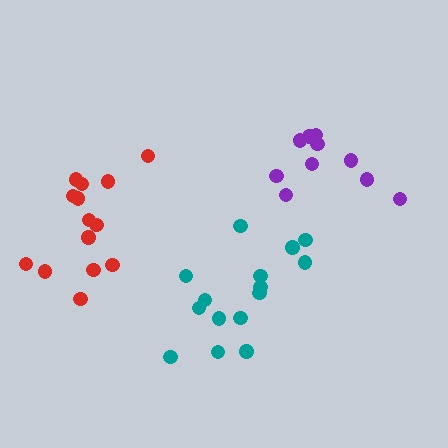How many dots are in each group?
Group 1: 15 dots, Group 2: 10 dots, Group 3: 14 dots (39 total).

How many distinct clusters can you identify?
There are 3 distinct clusters.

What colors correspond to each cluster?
The clusters are colored: teal, purple, red.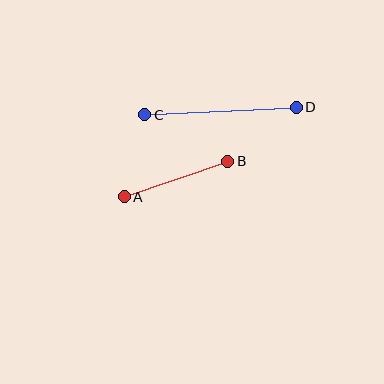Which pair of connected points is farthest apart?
Points C and D are farthest apart.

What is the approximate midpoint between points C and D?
The midpoint is at approximately (220, 111) pixels.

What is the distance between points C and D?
The distance is approximately 152 pixels.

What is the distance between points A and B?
The distance is approximately 110 pixels.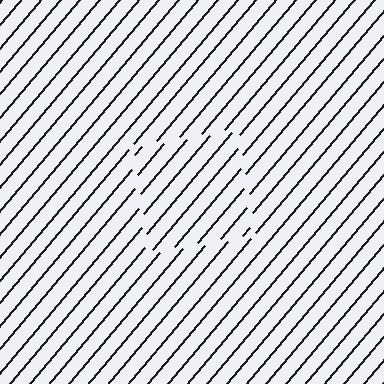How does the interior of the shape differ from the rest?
The interior of the shape contains the same grating, shifted by half a period — the contour is defined by the phase discontinuity where line-ends from the inner and outer gratings abut.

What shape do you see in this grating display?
An illusory square. The interior of the shape contains the same grating, shifted by half a period — the contour is defined by the phase discontinuity where line-ends from the inner and outer gratings abut.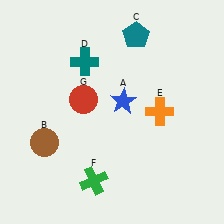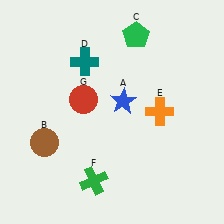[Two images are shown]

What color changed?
The pentagon (C) changed from teal in Image 1 to green in Image 2.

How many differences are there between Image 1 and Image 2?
There is 1 difference between the two images.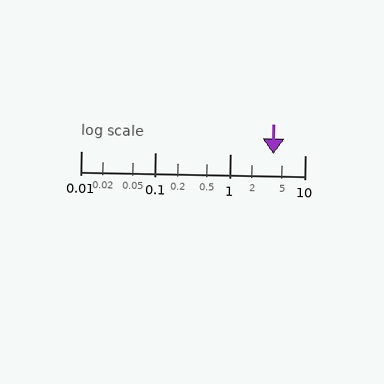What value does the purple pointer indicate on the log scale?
The pointer indicates approximately 3.8.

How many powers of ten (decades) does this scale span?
The scale spans 3 decades, from 0.01 to 10.